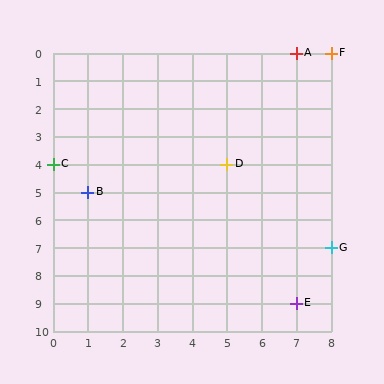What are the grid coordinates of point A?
Point A is at grid coordinates (7, 0).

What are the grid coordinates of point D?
Point D is at grid coordinates (5, 4).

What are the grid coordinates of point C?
Point C is at grid coordinates (0, 4).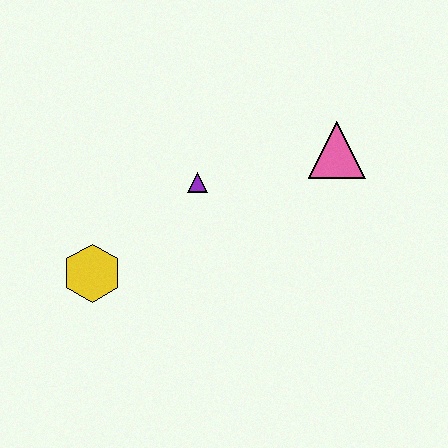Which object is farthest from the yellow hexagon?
The pink triangle is farthest from the yellow hexagon.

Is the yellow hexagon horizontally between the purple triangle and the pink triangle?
No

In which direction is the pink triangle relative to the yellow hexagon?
The pink triangle is to the right of the yellow hexagon.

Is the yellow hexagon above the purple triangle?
No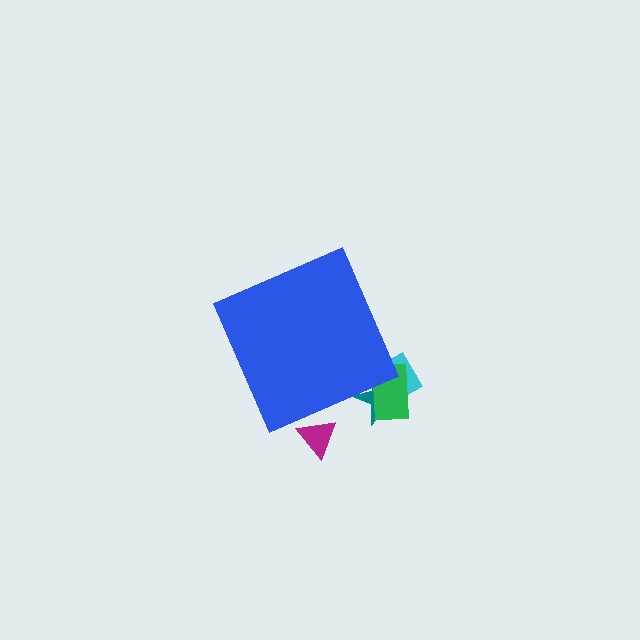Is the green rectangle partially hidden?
Yes, the green rectangle is partially hidden behind the blue diamond.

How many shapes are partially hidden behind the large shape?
4 shapes are partially hidden.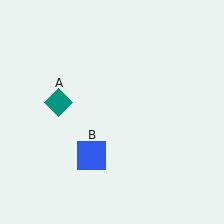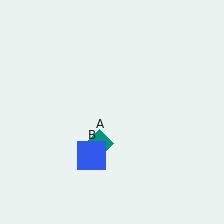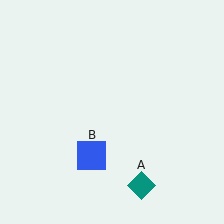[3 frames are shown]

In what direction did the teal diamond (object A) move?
The teal diamond (object A) moved down and to the right.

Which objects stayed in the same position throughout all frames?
Blue square (object B) remained stationary.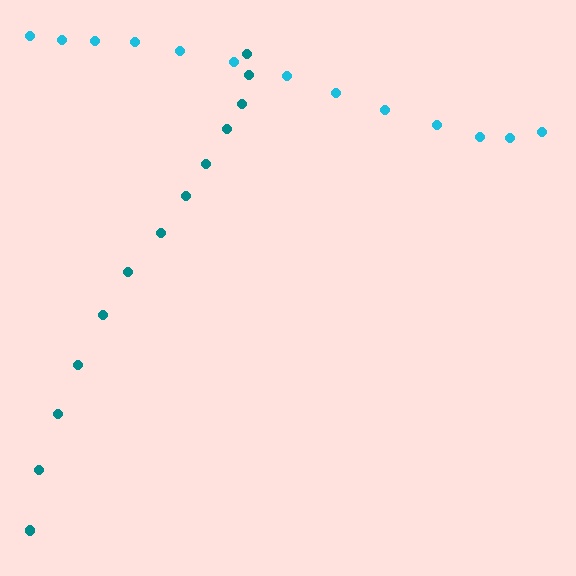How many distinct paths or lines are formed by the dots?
There are 2 distinct paths.